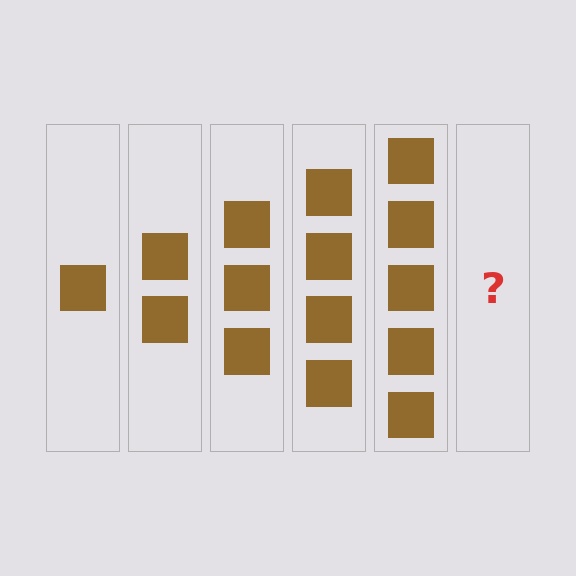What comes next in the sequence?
The next element should be 6 squares.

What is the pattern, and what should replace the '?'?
The pattern is that each step adds one more square. The '?' should be 6 squares.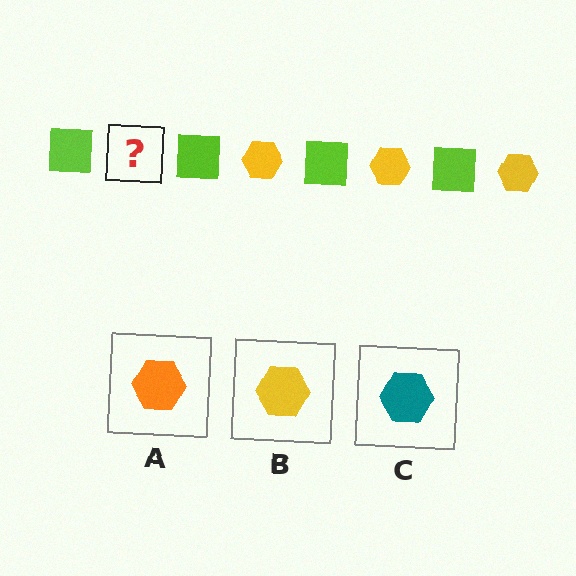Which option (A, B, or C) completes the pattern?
B.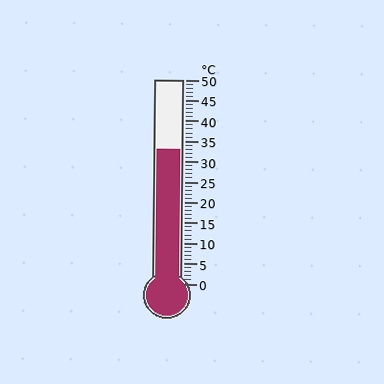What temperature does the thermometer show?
The thermometer shows approximately 33°C.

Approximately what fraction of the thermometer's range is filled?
The thermometer is filled to approximately 65% of its range.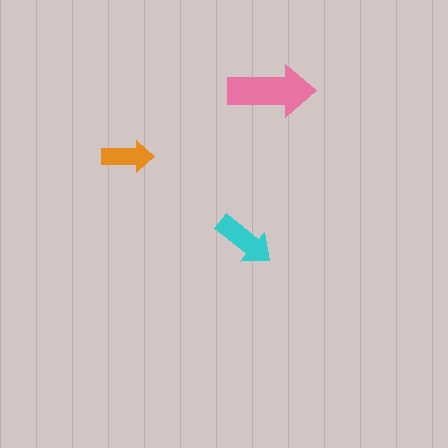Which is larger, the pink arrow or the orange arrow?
The pink one.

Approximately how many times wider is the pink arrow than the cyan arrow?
About 1.5 times wider.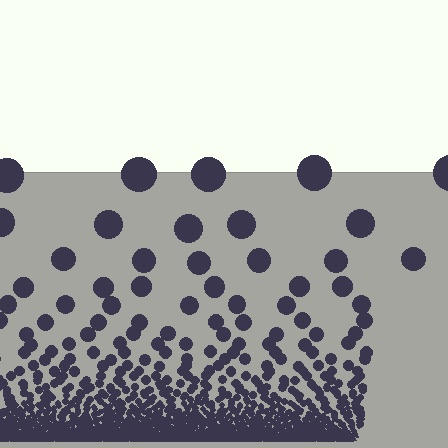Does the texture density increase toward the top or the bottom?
Density increases toward the bottom.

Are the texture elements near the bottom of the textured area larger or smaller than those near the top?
Smaller. The gradient is inverted — elements near the bottom are smaller and denser.